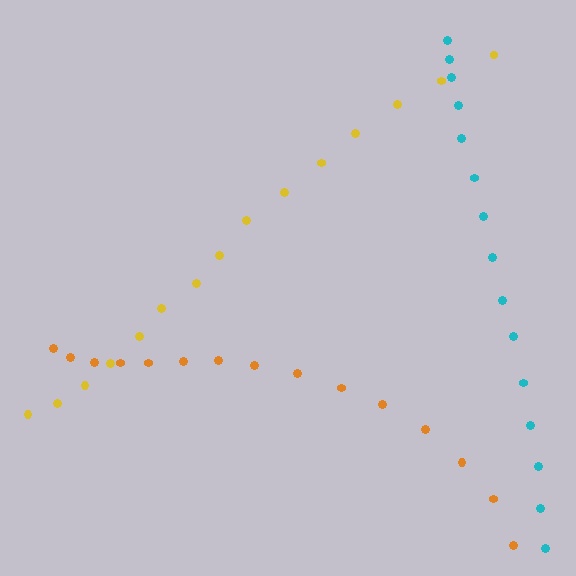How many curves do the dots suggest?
There are 3 distinct paths.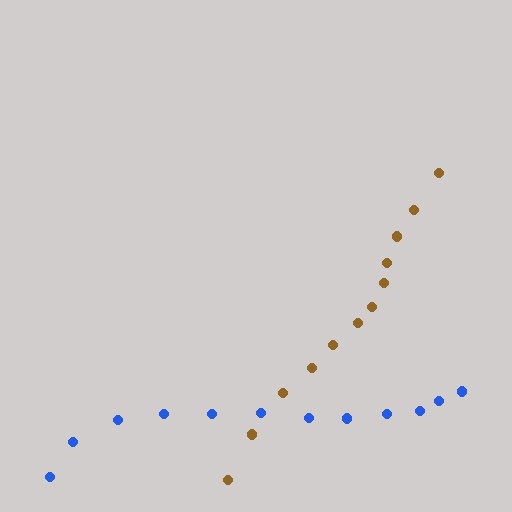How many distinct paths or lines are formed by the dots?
There are 2 distinct paths.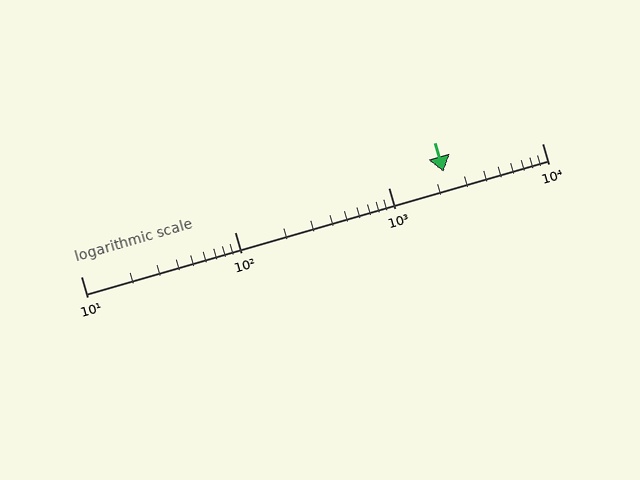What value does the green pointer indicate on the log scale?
The pointer indicates approximately 2300.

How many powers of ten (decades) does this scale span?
The scale spans 3 decades, from 10 to 10000.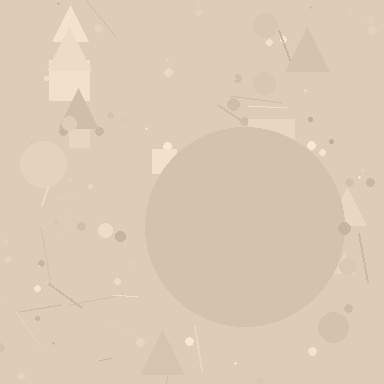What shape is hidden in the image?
A circle is hidden in the image.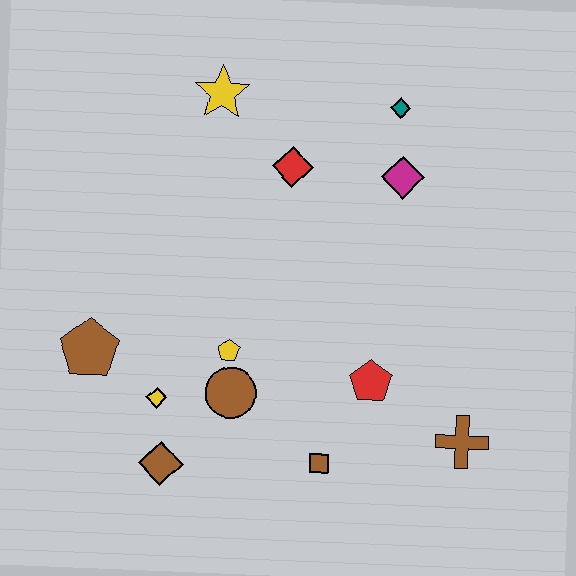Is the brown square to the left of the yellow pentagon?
No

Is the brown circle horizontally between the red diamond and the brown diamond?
Yes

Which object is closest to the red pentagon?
The brown square is closest to the red pentagon.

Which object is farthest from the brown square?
The yellow star is farthest from the brown square.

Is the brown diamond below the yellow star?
Yes